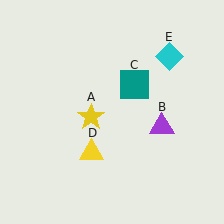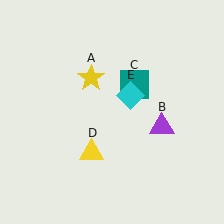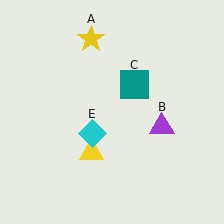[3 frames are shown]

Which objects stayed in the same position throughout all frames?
Purple triangle (object B) and teal square (object C) and yellow triangle (object D) remained stationary.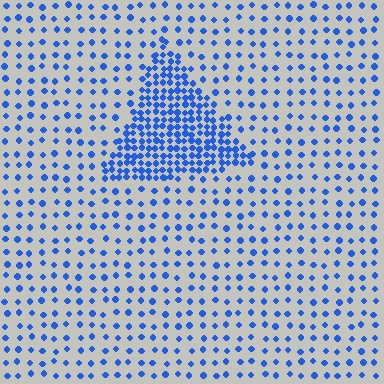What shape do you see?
I see a triangle.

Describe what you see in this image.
The image contains small blue elements arranged at two different densities. A triangle-shaped region is visible where the elements are more densely packed than the surrounding area.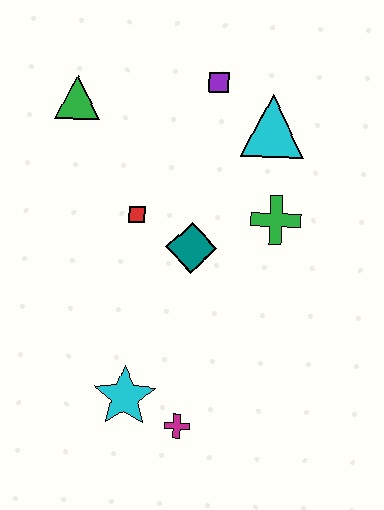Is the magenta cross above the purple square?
No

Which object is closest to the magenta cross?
The cyan star is closest to the magenta cross.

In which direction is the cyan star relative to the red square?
The cyan star is below the red square.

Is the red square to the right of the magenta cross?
No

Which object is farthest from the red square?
The magenta cross is farthest from the red square.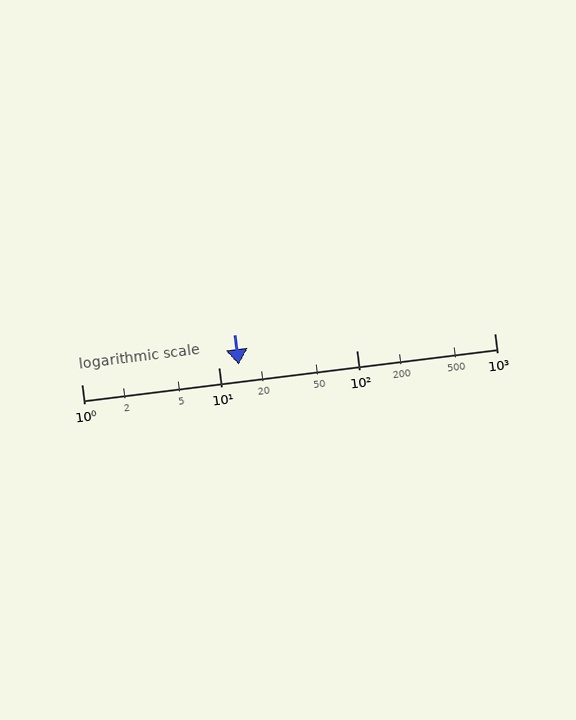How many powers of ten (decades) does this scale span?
The scale spans 3 decades, from 1 to 1000.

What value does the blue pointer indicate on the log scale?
The pointer indicates approximately 14.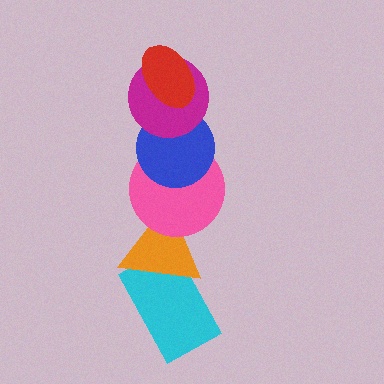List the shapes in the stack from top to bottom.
From top to bottom: the red ellipse, the magenta circle, the blue circle, the pink circle, the orange triangle, the cyan rectangle.